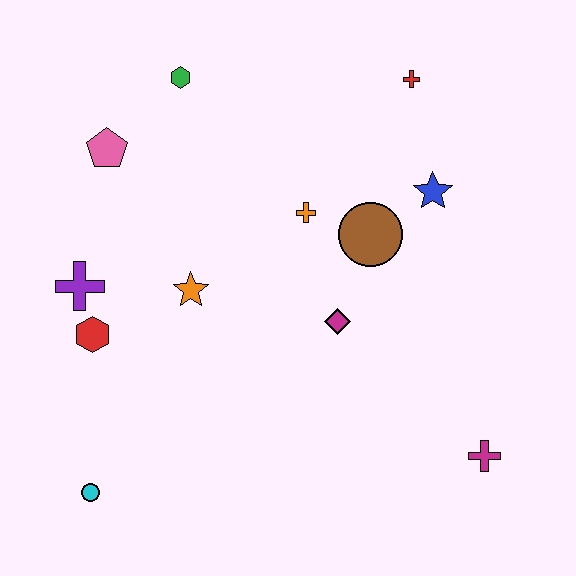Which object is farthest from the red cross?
The cyan circle is farthest from the red cross.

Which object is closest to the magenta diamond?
The brown circle is closest to the magenta diamond.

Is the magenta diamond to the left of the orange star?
No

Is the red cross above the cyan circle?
Yes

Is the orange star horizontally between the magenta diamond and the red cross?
No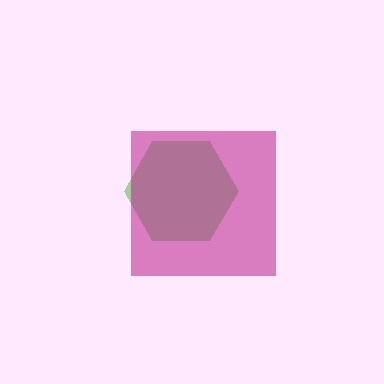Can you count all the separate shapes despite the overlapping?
Yes, there are 2 separate shapes.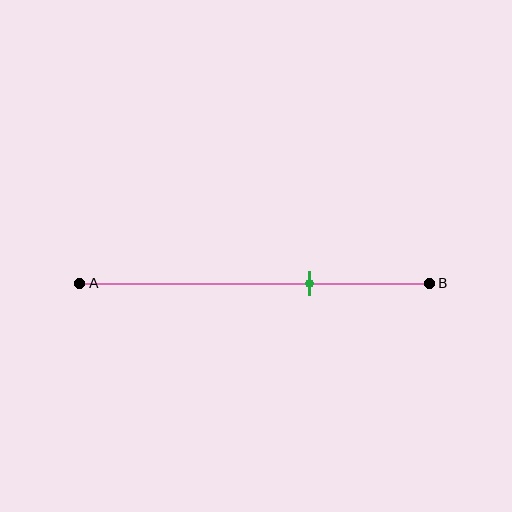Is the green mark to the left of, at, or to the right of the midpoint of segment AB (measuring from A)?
The green mark is to the right of the midpoint of segment AB.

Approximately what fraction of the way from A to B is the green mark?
The green mark is approximately 65% of the way from A to B.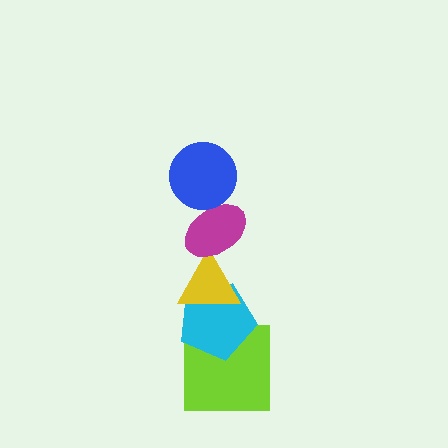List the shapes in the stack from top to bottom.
From top to bottom: the blue circle, the magenta ellipse, the yellow triangle, the cyan pentagon, the lime square.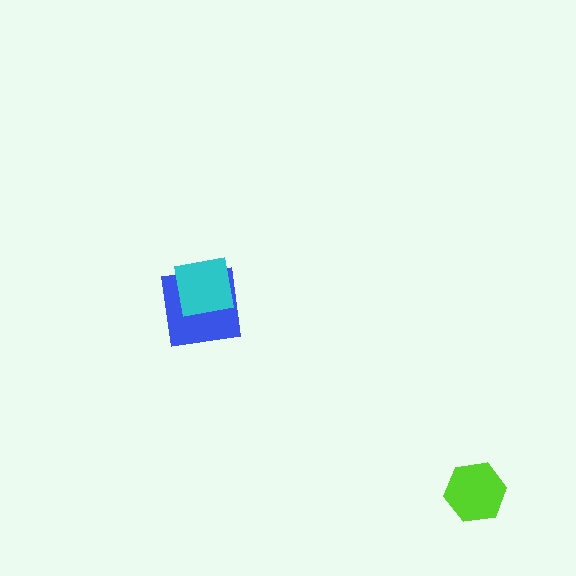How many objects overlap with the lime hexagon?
0 objects overlap with the lime hexagon.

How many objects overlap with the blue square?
1 object overlaps with the blue square.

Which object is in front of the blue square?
The cyan square is in front of the blue square.